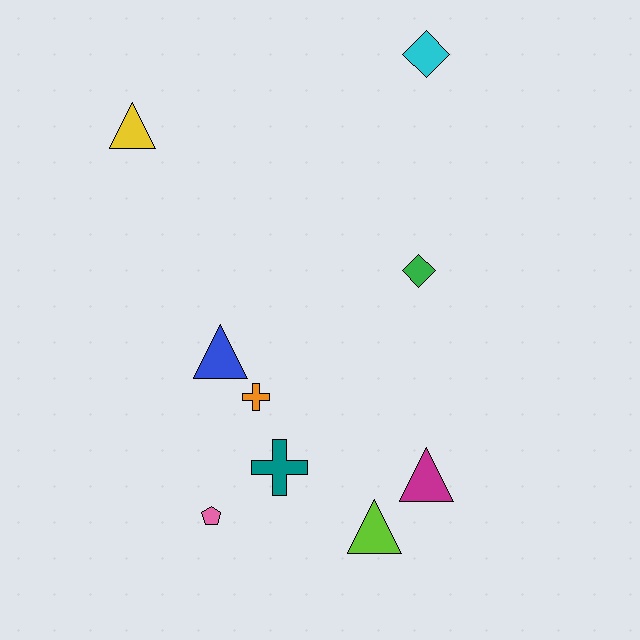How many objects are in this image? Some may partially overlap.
There are 9 objects.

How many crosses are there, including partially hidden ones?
There are 2 crosses.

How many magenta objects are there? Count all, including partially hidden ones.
There is 1 magenta object.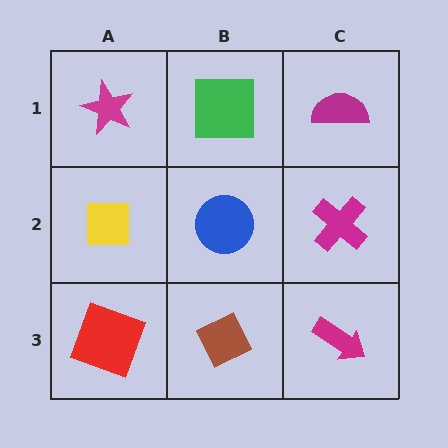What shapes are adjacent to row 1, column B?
A blue circle (row 2, column B), a magenta star (row 1, column A), a magenta semicircle (row 1, column C).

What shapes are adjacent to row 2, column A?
A magenta star (row 1, column A), a red square (row 3, column A), a blue circle (row 2, column B).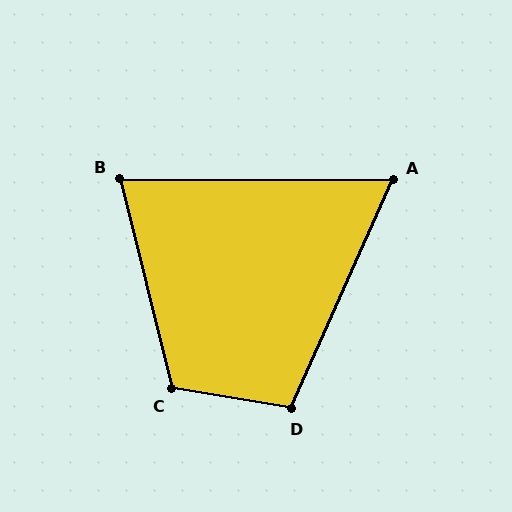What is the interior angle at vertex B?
Approximately 76 degrees (acute).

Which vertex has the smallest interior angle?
A, at approximately 66 degrees.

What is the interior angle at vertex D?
Approximately 104 degrees (obtuse).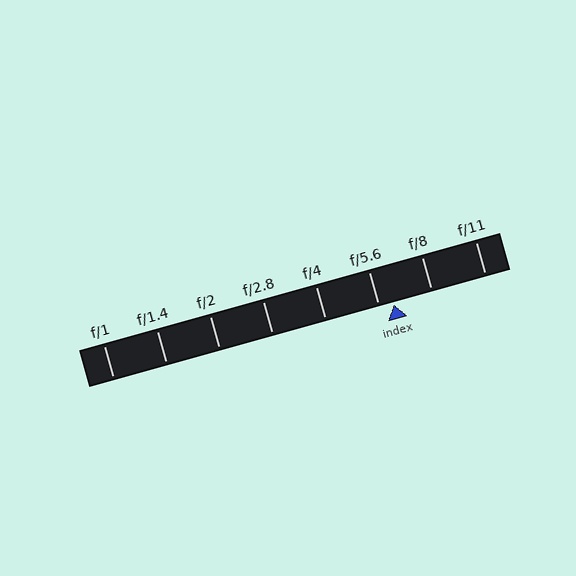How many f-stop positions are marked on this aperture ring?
There are 8 f-stop positions marked.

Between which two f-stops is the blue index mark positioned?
The index mark is between f/5.6 and f/8.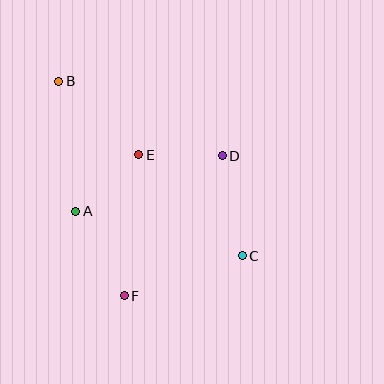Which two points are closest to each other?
Points D and E are closest to each other.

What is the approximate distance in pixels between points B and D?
The distance between B and D is approximately 180 pixels.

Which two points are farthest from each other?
Points B and C are farthest from each other.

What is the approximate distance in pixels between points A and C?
The distance between A and C is approximately 172 pixels.